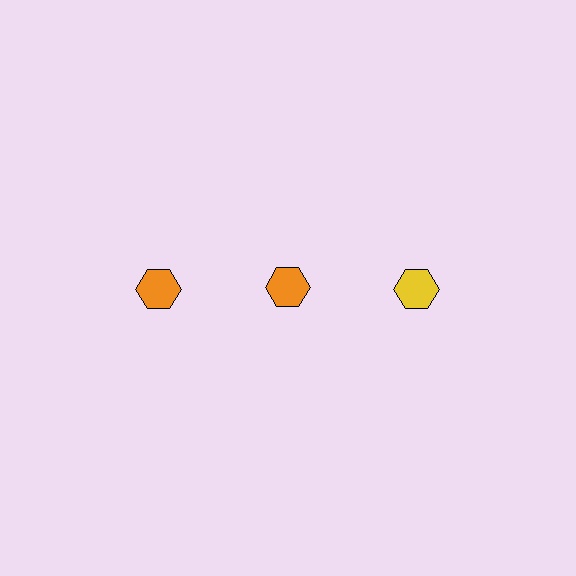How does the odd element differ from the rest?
It has a different color: yellow instead of orange.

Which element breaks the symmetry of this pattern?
The yellow hexagon in the top row, center column breaks the symmetry. All other shapes are orange hexagons.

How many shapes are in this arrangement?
There are 3 shapes arranged in a grid pattern.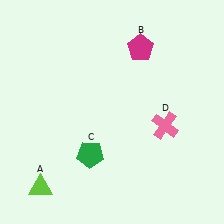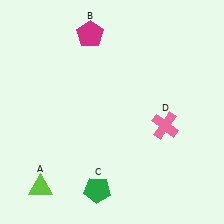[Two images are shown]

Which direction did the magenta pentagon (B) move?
The magenta pentagon (B) moved left.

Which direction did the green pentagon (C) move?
The green pentagon (C) moved down.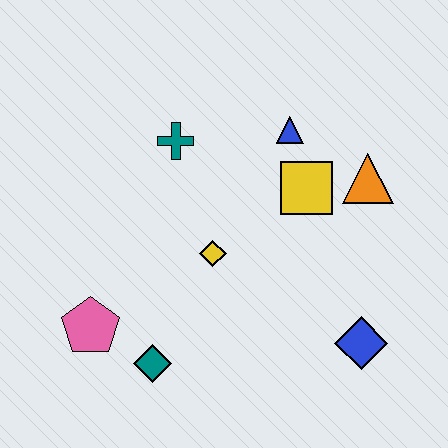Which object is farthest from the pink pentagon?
The orange triangle is farthest from the pink pentagon.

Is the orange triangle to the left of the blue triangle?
No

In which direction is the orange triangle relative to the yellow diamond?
The orange triangle is to the right of the yellow diamond.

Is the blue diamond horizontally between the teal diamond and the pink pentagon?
No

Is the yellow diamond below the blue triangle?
Yes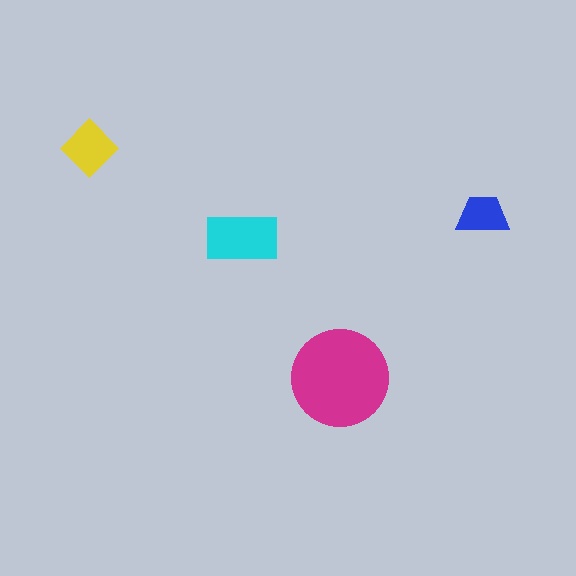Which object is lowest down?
The magenta circle is bottommost.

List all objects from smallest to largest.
The blue trapezoid, the yellow diamond, the cyan rectangle, the magenta circle.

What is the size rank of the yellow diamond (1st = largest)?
3rd.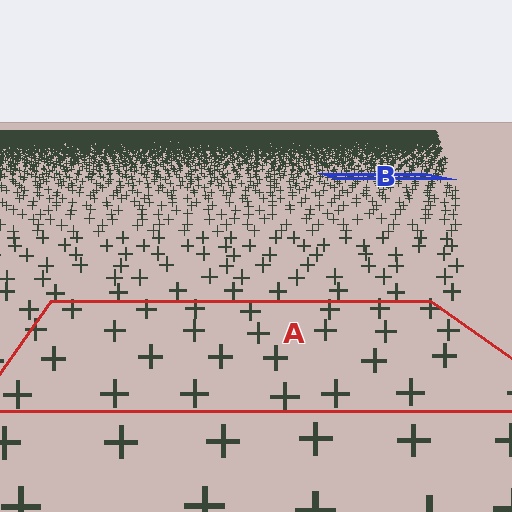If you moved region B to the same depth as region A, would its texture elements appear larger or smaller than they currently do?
They would appear larger. At a closer depth, the same texture elements are projected at a bigger on-screen size.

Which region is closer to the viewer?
Region A is closer. The texture elements there are larger and more spread out.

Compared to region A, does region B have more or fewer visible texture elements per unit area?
Region B has more texture elements per unit area — they are packed more densely because it is farther away.